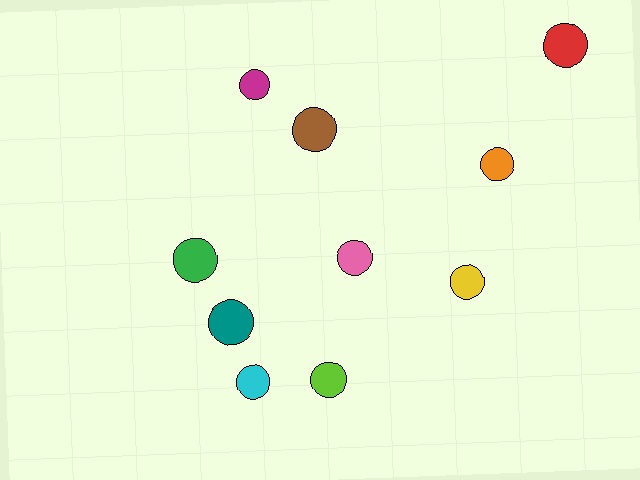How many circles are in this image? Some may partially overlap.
There are 10 circles.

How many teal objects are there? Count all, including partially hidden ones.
There is 1 teal object.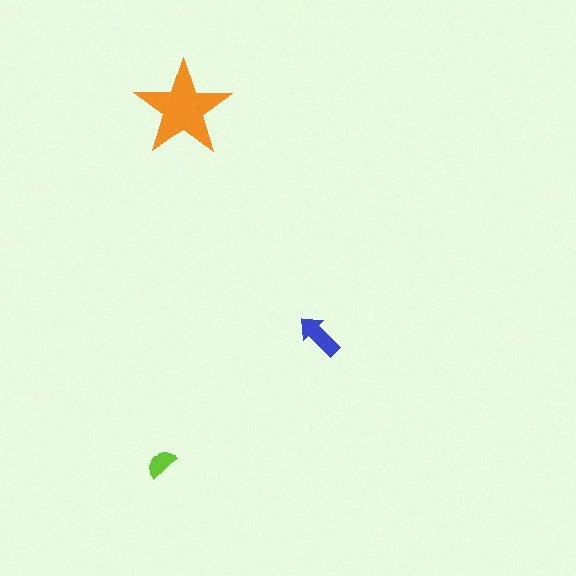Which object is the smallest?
The lime semicircle.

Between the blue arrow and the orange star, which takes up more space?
The orange star.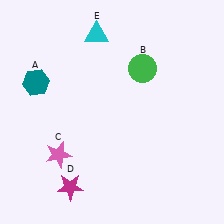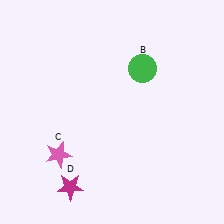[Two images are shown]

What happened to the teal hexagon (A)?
The teal hexagon (A) was removed in Image 2. It was in the top-left area of Image 1.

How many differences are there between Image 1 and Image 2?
There are 2 differences between the two images.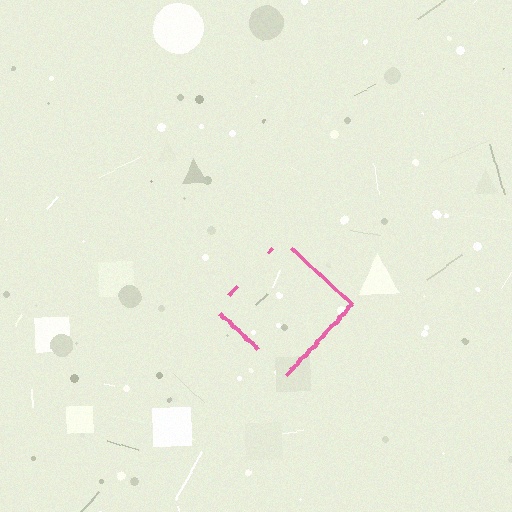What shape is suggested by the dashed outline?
The dashed outline suggests a diamond.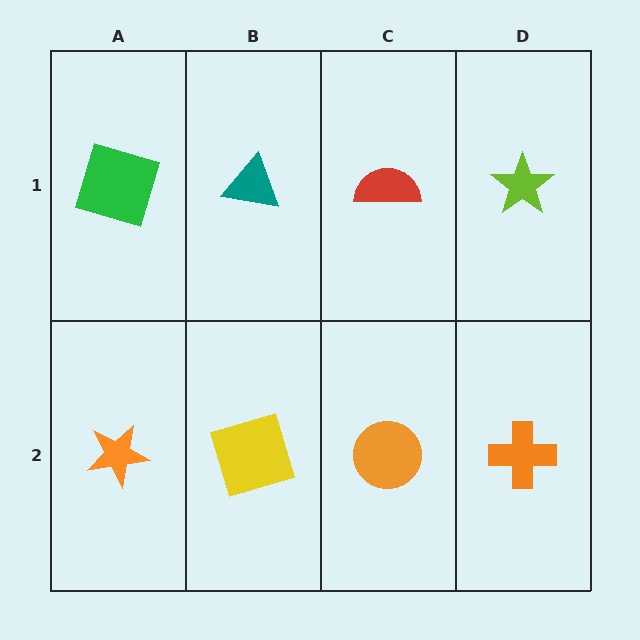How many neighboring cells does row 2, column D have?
2.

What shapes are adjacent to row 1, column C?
An orange circle (row 2, column C), a teal triangle (row 1, column B), a lime star (row 1, column D).